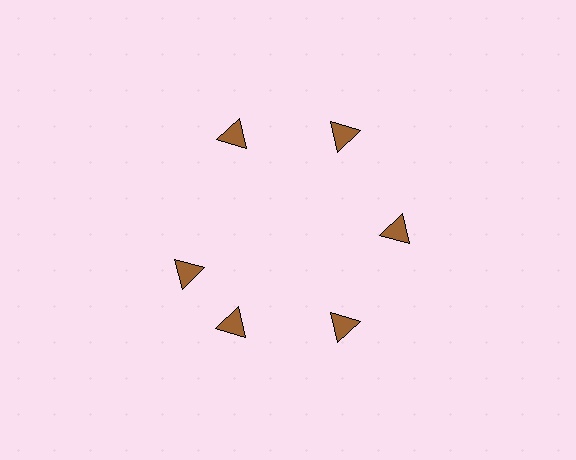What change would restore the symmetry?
The symmetry would be restored by rotating it back into even spacing with its neighbors so that all 6 triangles sit at equal angles and equal distance from the center.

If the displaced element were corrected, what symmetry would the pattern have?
It would have 6-fold rotational symmetry — the pattern would map onto itself every 60 degrees.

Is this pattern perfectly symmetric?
No. The 6 brown triangles are arranged in a ring, but one element near the 9 o'clock position is rotated out of alignment along the ring, breaking the 6-fold rotational symmetry.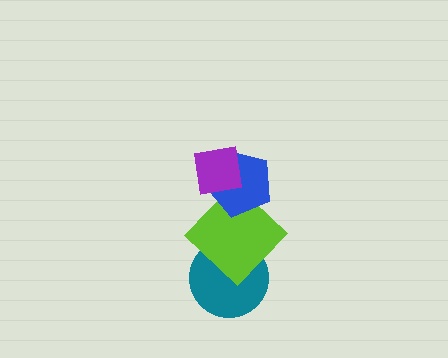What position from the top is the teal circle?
The teal circle is 4th from the top.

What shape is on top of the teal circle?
The lime diamond is on top of the teal circle.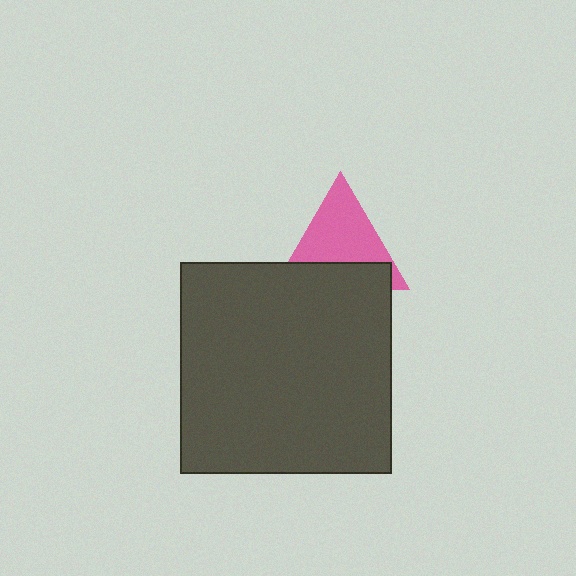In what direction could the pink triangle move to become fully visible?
The pink triangle could move up. That would shift it out from behind the dark gray square entirely.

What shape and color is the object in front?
The object in front is a dark gray square.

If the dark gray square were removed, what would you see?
You would see the complete pink triangle.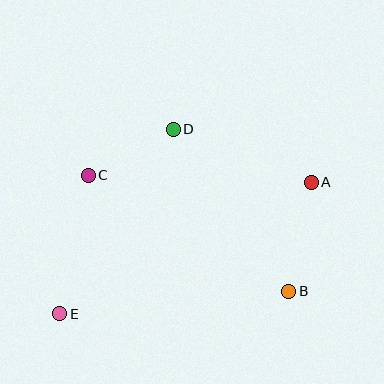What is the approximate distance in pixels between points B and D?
The distance between B and D is approximately 199 pixels.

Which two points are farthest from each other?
Points A and E are farthest from each other.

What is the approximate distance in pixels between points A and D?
The distance between A and D is approximately 148 pixels.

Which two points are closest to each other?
Points C and D are closest to each other.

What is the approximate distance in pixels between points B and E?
The distance between B and E is approximately 230 pixels.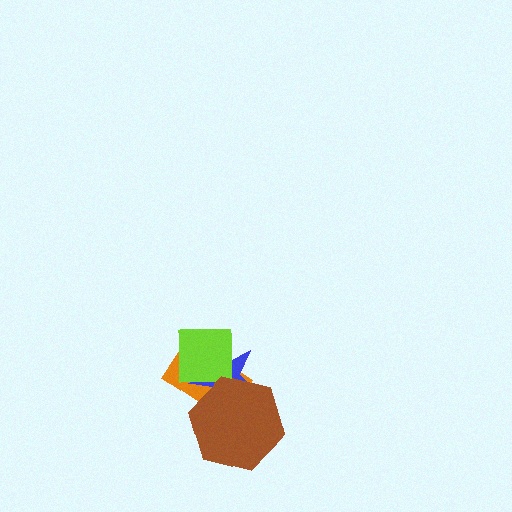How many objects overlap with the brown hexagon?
2 objects overlap with the brown hexagon.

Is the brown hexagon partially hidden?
No, no other shape covers it.